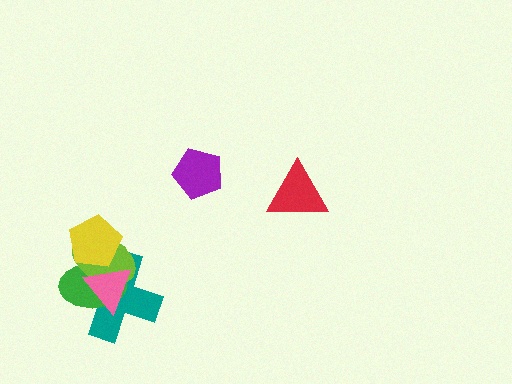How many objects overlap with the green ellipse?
4 objects overlap with the green ellipse.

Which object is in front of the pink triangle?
The yellow pentagon is in front of the pink triangle.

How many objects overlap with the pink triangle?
4 objects overlap with the pink triangle.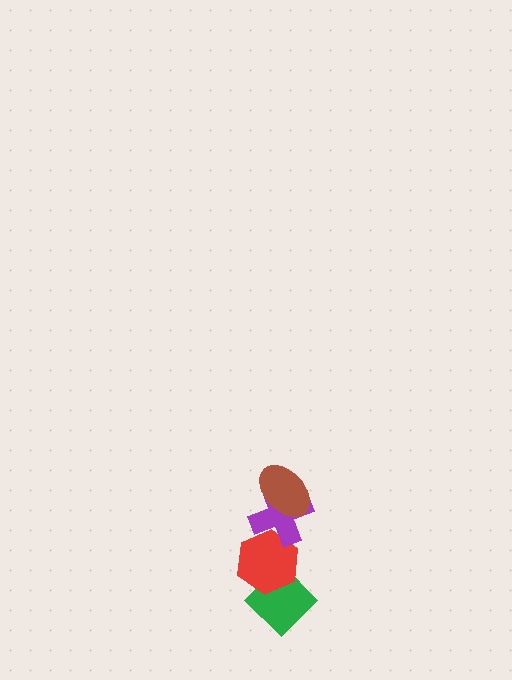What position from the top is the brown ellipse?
The brown ellipse is 1st from the top.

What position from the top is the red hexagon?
The red hexagon is 3rd from the top.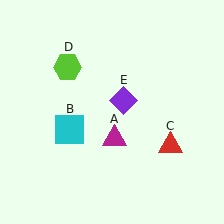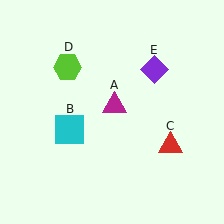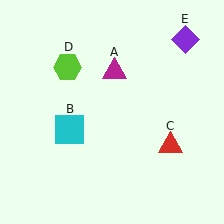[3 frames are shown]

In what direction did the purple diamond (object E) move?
The purple diamond (object E) moved up and to the right.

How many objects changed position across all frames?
2 objects changed position: magenta triangle (object A), purple diamond (object E).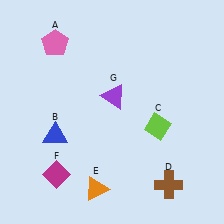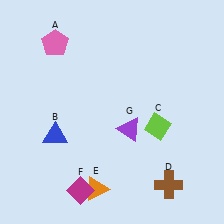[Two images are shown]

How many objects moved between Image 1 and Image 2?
2 objects moved between the two images.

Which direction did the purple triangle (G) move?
The purple triangle (G) moved down.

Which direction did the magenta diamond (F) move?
The magenta diamond (F) moved right.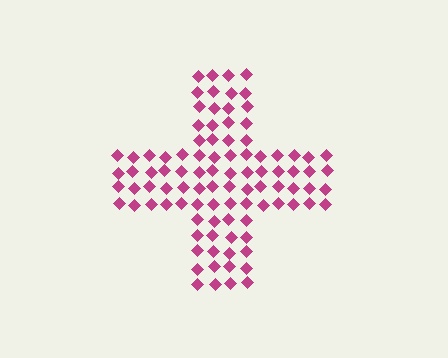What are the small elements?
The small elements are diamonds.